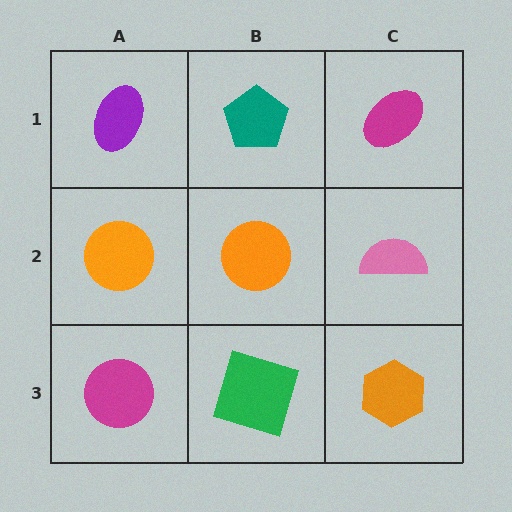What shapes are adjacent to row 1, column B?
An orange circle (row 2, column B), a purple ellipse (row 1, column A), a magenta ellipse (row 1, column C).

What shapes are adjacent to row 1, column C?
A pink semicircle (row 2, column C), a teal pentagon (row 1, column B).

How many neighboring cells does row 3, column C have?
2.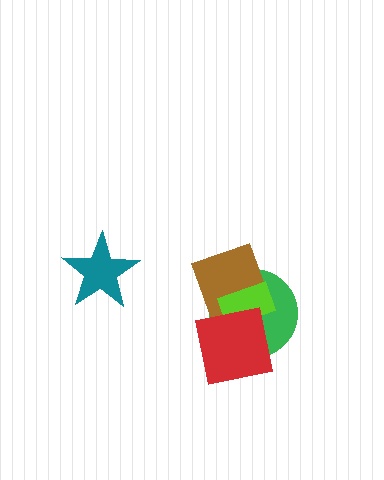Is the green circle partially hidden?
Yes, it is partially covered by another shape.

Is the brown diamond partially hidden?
Yes, it is partially covered by another shape.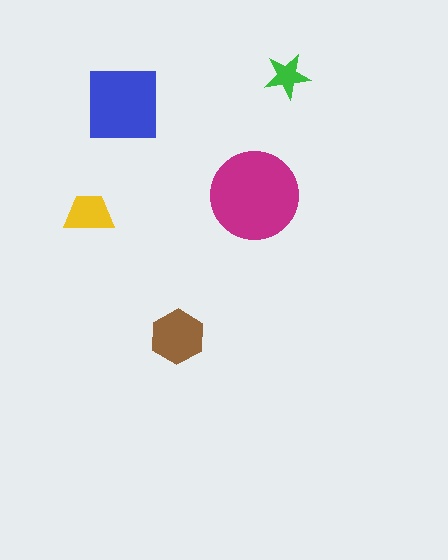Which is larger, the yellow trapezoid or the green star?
The yellow trapezoid.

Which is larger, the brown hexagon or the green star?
The brown hexagon.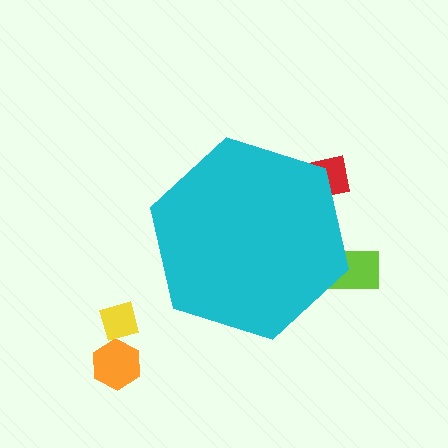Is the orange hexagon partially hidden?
No, the orange hexagon is fully visible.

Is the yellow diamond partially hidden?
No, the yellow diamond is fully visible.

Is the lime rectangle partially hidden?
Yes, the lime rectangle is partially hidden behind the cyan hexagon.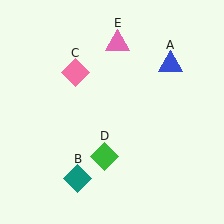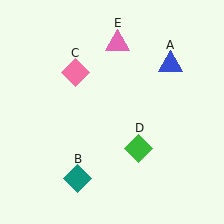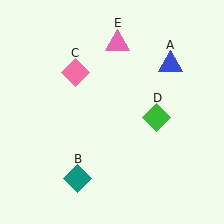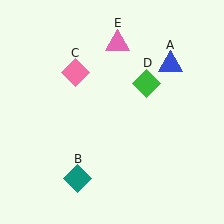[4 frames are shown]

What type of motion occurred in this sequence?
The green diamond (object D) rotated counterclockwise around the center of the scene.